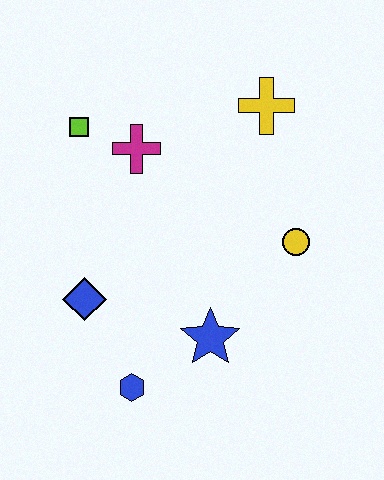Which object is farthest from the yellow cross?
The blue hexagon is farthest from the yellow cross.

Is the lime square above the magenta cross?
Yes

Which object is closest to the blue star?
The blue hexagon is closest to the blue star.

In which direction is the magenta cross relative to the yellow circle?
The magenta cross is to the left of the yellow circle.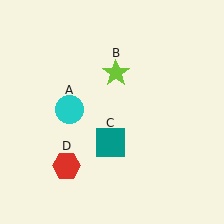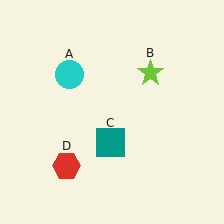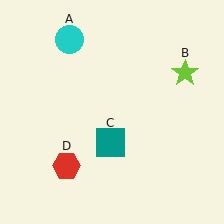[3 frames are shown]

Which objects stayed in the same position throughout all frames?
Teal square (object C) and red hexagon (object D) remained stationary.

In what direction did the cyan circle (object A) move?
The cyan circle (object A) moved up.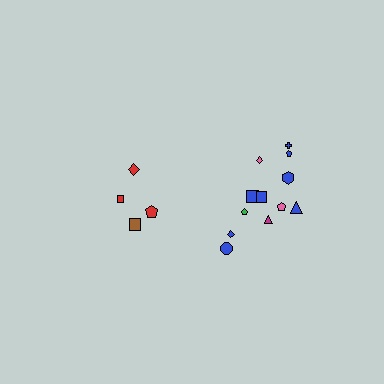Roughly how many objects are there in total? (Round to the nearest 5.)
Roughly 15 objects in total.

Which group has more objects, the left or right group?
The right group.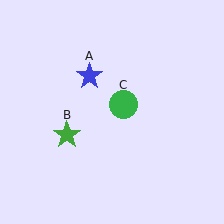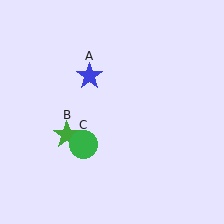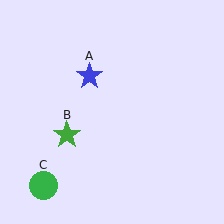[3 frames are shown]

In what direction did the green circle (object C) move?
The green circle (object C) moved down and to the left.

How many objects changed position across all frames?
1 object changed position: green circle (object C).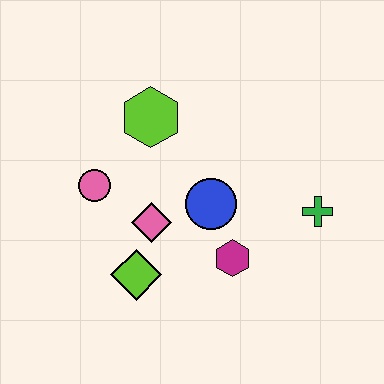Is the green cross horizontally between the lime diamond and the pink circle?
No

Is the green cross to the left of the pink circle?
No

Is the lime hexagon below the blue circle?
No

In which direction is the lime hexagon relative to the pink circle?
The lime hexagon is above the pink circle.